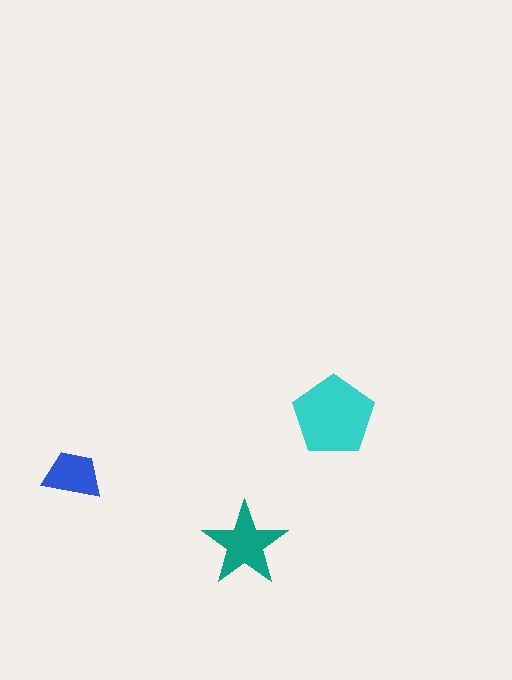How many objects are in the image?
There are 3 objects in the image.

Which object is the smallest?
The blue trapezoid.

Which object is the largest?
The cyan pentagon.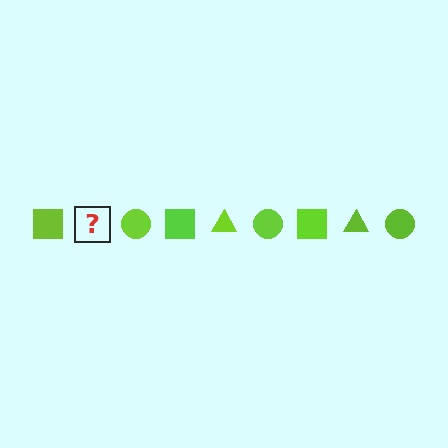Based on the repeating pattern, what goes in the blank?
The blank should be a lime triangle.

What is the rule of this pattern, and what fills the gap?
The rule is that the pattern cycles through square, triangle, circle shapes in lime. The gap should be filled with a lime triangle.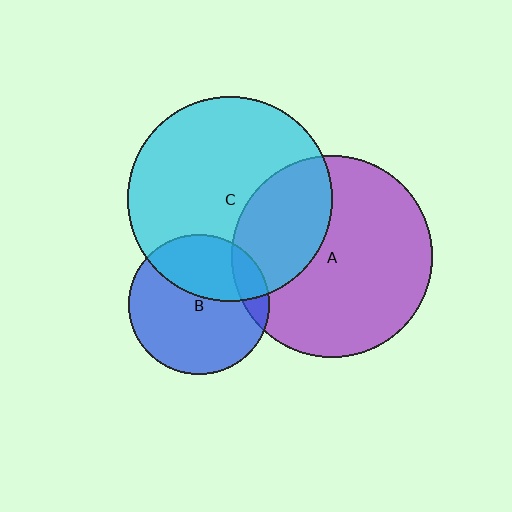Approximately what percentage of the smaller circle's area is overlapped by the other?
Approximately 30%.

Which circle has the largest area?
Circle C (cyan).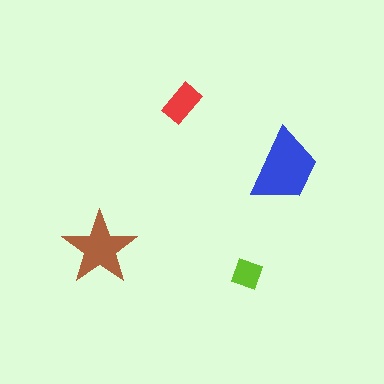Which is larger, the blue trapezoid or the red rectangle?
The blue trapezoid.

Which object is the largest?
The blue trapezoid.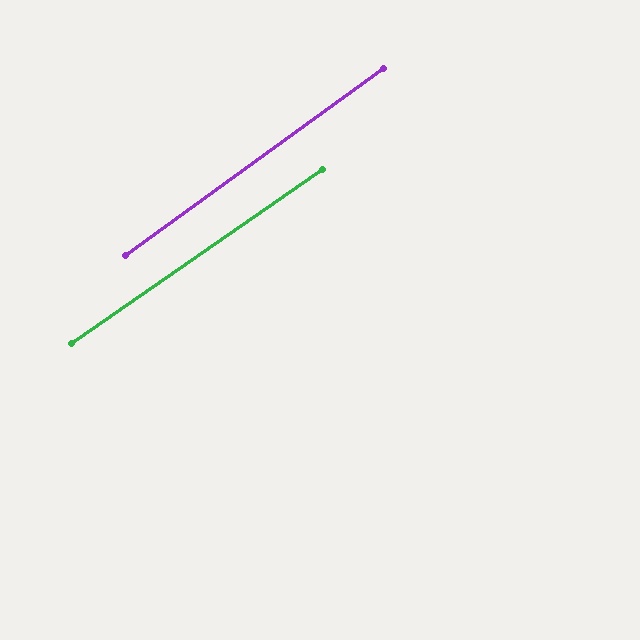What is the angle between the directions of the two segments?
Approximately 1 degree.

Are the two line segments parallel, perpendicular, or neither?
Parallel — their directions differ by only 1.4°.